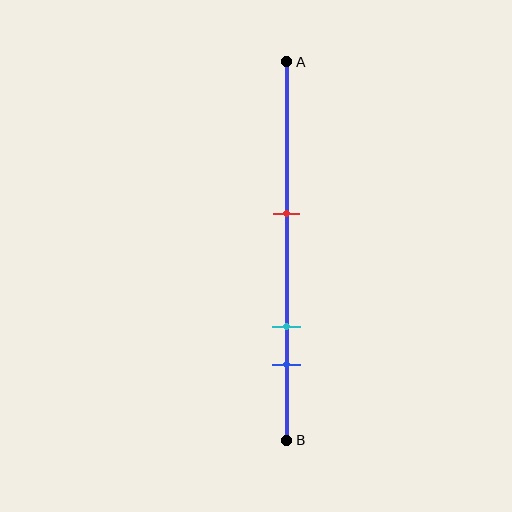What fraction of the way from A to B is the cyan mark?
The cyan mark is approximately 70% (0.7) of the way from A to B.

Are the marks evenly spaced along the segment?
No, the marks are not evenly spaced.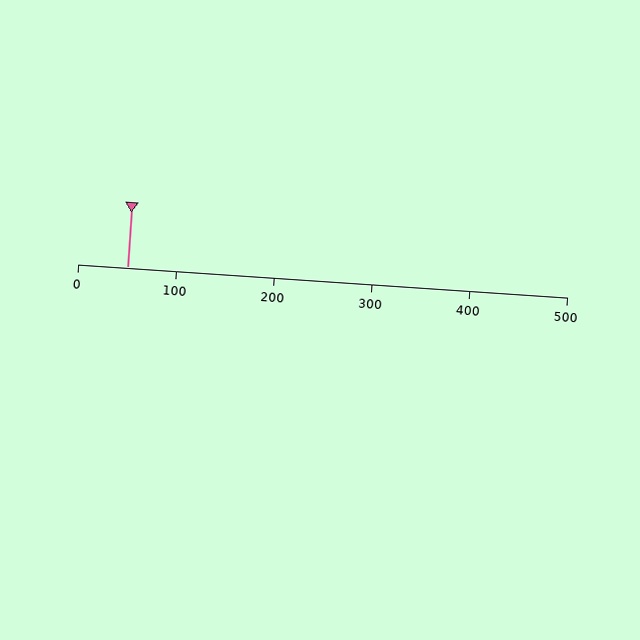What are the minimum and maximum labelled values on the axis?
The axis runs from 0 to 500.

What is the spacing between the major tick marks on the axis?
The major ticks are spaced 100 apart.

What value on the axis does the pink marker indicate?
The marker indicates approximately 50.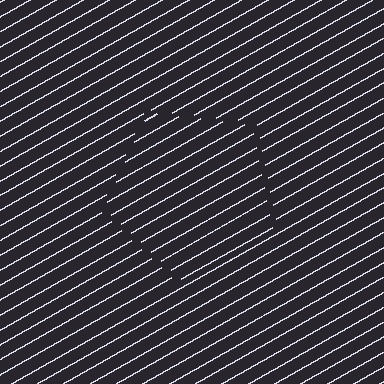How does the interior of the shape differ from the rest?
The interior of the shape contains the same grating, shifted by half a period — the contour is defined by the phase discontinuity where line-ends from the inner and outer gratings abut.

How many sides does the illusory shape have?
5 sides — the line-ends trace a pentagon.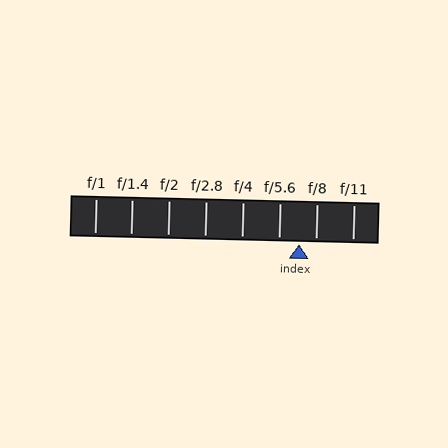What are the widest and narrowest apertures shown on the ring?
The widest aperture shown is f/1 and the narrowest is f/11.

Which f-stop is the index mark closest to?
The index mark is closest to f/8.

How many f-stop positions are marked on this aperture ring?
There are 8 f-stop positions marked.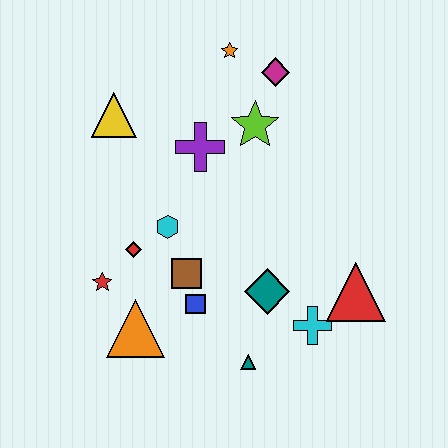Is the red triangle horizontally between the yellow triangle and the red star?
No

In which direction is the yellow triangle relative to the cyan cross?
The yellow triangle is above the cyan cross.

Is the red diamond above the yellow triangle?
No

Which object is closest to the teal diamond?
The cyan cross is closest to the teal diamond.